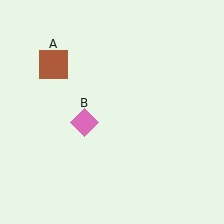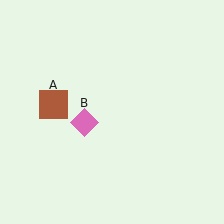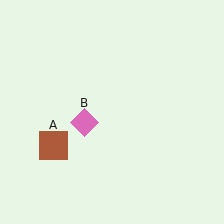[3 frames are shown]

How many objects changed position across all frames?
1 object changed position: brown square (object A).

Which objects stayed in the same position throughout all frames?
Pink diamond (object B) remained stationary.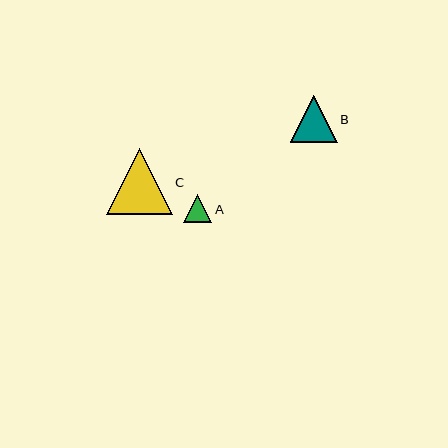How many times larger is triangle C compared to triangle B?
Triangle C is approximately 1.4 times the size of triangle B.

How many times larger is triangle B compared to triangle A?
Triangle B is approximately 1.6 times the size of triangle A.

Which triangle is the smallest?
Triangle A is the smallest with a size of approximately 29 pixels.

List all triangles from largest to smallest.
From largest to smallest: C, B, A.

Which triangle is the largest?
Triangle C is the largest with a size of approximately 66 pixels.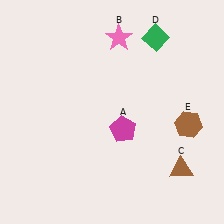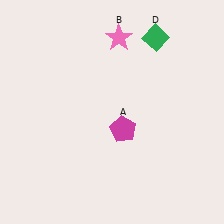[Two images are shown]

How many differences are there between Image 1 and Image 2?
There are 2 differences between the two images.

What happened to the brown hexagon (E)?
The brown hexagon (E) was removed in Image 2. It was in the bottom-right area of Image 1.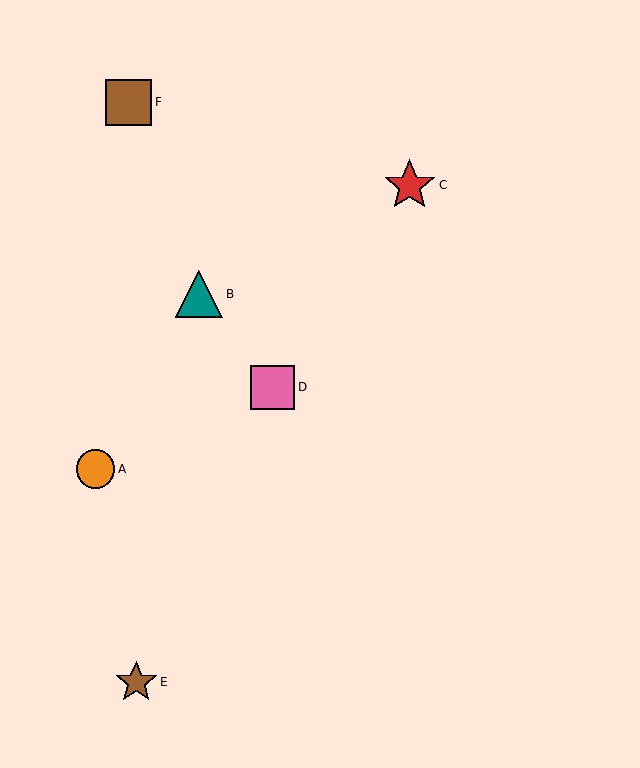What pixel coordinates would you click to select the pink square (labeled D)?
Click at (272, 387) to select the pink square D.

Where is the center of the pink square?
The center of the pink square is at (272, 387).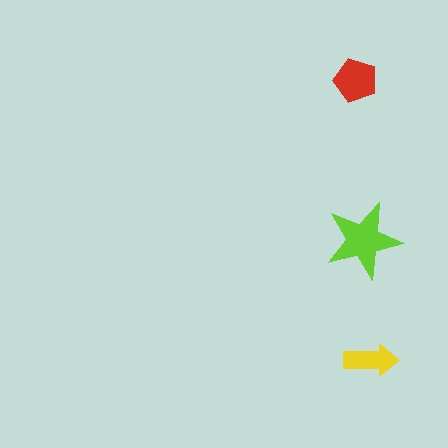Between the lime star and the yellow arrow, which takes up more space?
The lime star.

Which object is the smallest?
The yellow arrow.